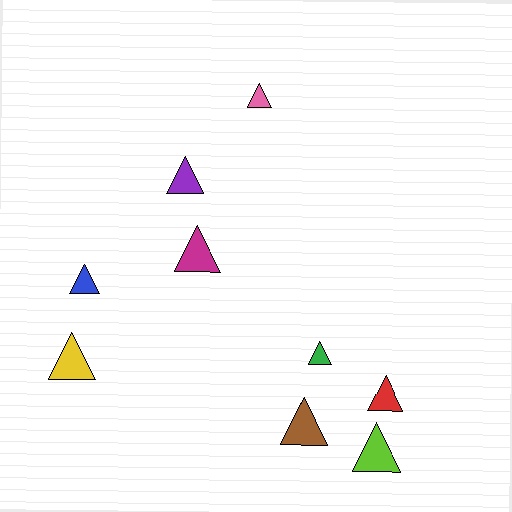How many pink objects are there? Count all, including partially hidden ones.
There is 1 pink object.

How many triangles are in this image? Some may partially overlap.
There are 9 triangles.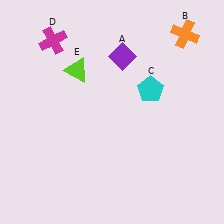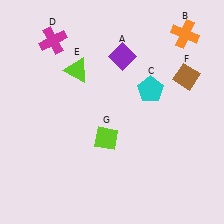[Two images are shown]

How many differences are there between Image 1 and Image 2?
There are 2 differences between the two images.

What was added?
A brown diamond (F), a lime diamond (G) were added in Image 2.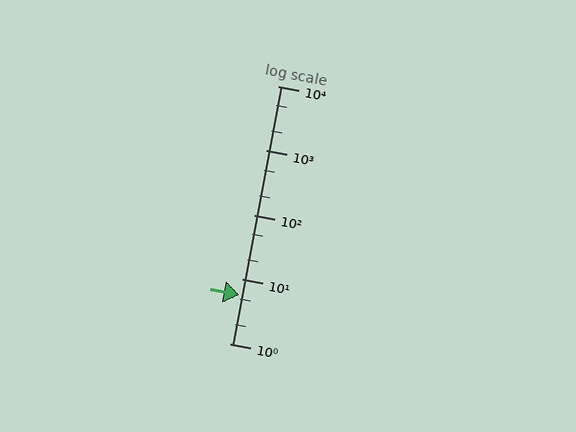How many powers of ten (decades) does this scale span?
The scale spans 4 decades, from 1 to 10000.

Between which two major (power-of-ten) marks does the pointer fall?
The pointer is between 1 and 10.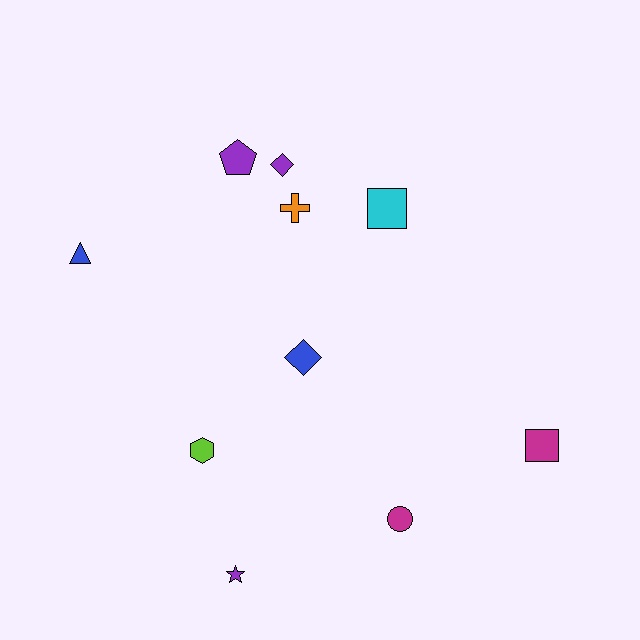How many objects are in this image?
There are 10 objects.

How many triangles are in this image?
There is 1 triangle.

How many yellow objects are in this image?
There are no yellow objects.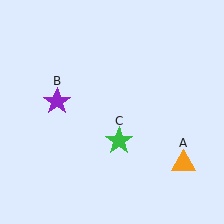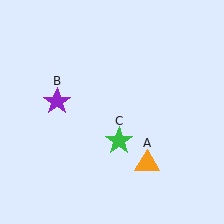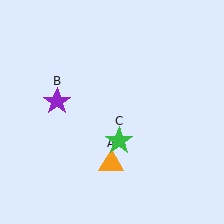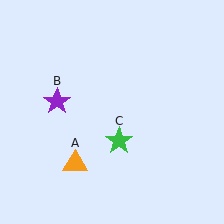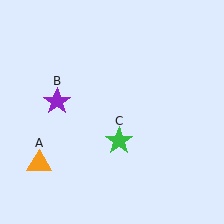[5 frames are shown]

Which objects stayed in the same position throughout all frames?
Purple star (object B) and green star (object C) remained stationary.